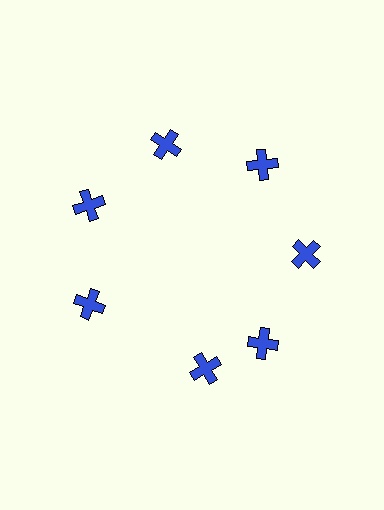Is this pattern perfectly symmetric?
No. The 7 blue crosses are arranged in a ring, but one element near the 6 o'clock position is rotated out of alignment along the ring, breaking the 7-fold rotational symmetry.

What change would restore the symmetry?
The symmetry would be restored by rotating it back into even spacing with its neighbors so that all 7 crosses sit at equal angles and equal distance from the center.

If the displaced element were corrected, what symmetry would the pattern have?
It would have 7-fold rotational symmetry — the pattern would map onto itself every 51 degrees.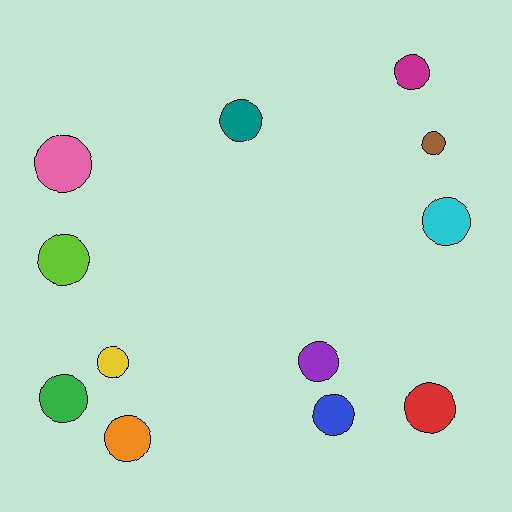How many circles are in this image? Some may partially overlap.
There are 12 circles.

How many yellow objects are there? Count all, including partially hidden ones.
There is 1 yellow object.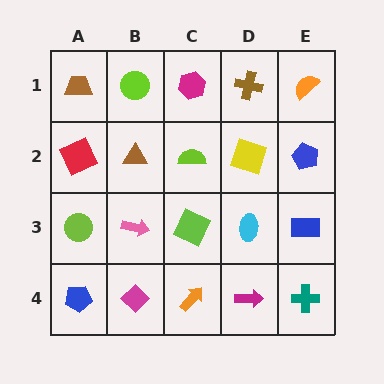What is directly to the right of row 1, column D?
An orange semicircle.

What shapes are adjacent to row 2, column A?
A brown trapezoid (row 1, column A), a lime circle (row 3, column A), a brown triangle (row 2, column B).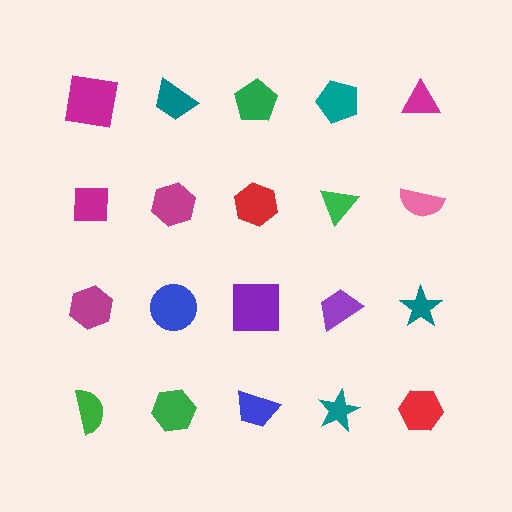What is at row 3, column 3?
A purple square.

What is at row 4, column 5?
A red hexagon.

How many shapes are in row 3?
5 shapes.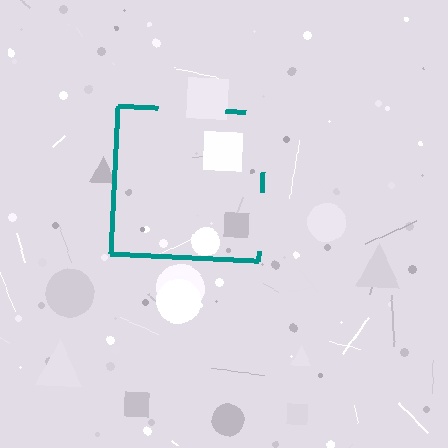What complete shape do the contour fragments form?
The contour fragments form a square.